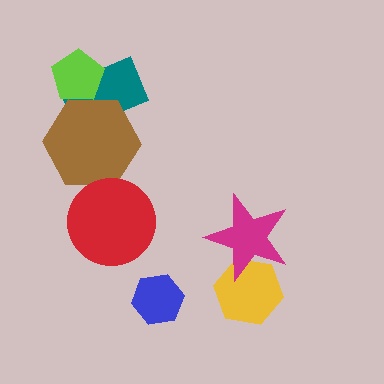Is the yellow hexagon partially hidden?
Yes, it is partially covered by another shape.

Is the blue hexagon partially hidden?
No, no other shape covers it.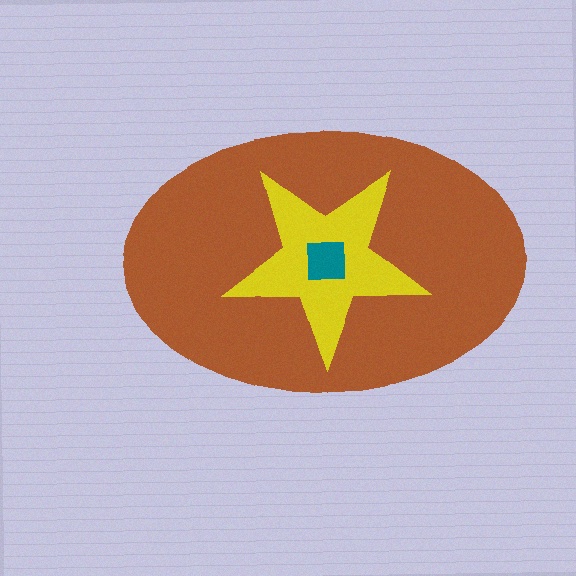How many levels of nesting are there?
3.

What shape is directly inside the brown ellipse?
The yellow star.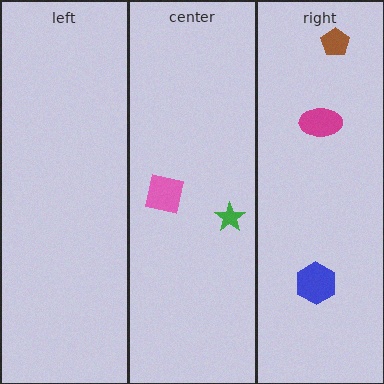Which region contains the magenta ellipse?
The right region.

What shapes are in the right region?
The brown pentagon, the magenta ellipse, the blue hexagon.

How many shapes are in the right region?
3.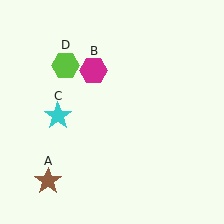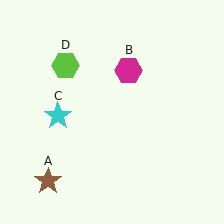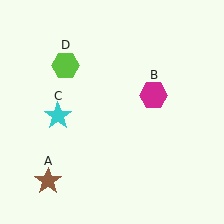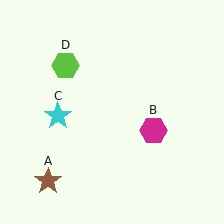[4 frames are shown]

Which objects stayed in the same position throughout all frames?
Brown star (object A) and cyan star (object C) and lime hexagon (object D) remained stationary.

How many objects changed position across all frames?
1 object changed position: magenta hexagon (object B).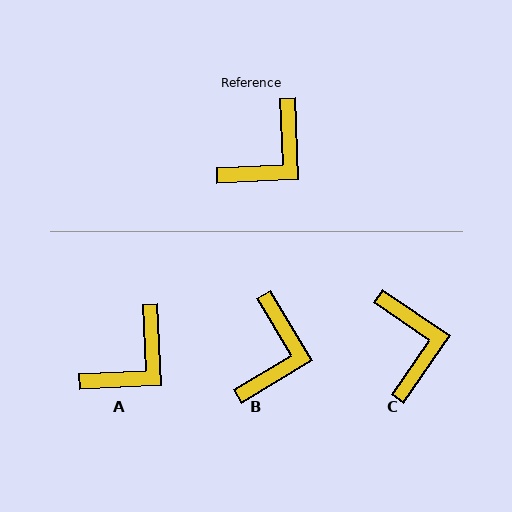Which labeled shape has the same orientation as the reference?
A.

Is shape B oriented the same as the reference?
No, it is off by about 28 degrees.